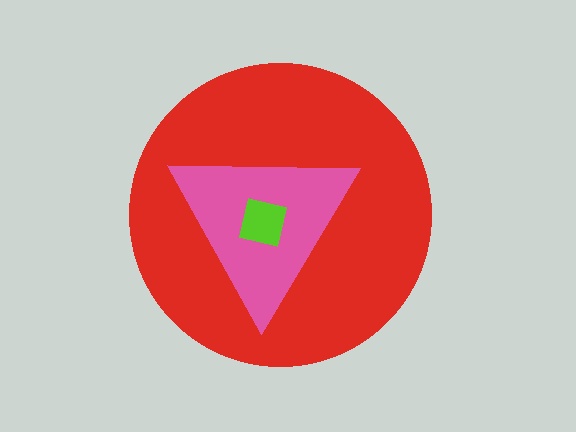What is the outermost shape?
The red circle.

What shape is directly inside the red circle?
The pink triangle.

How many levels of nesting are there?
3.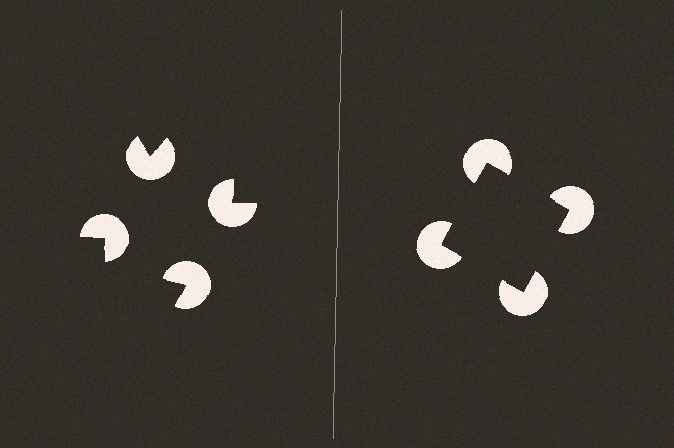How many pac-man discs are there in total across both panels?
8 — 4 on each side.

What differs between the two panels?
The pac-man discs are positioned identically on both sides; only the wedge orientations differ. On the right they align to a square; on the left they are misaligned.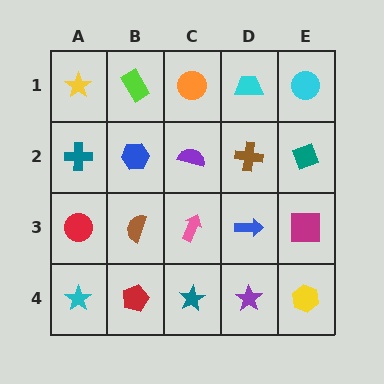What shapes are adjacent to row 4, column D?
A blue arrow (row 3, column D), a teal star (row 4, column C), a yellow hexagon (row 4, column E).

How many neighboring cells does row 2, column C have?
4.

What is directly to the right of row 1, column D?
A cyan circle.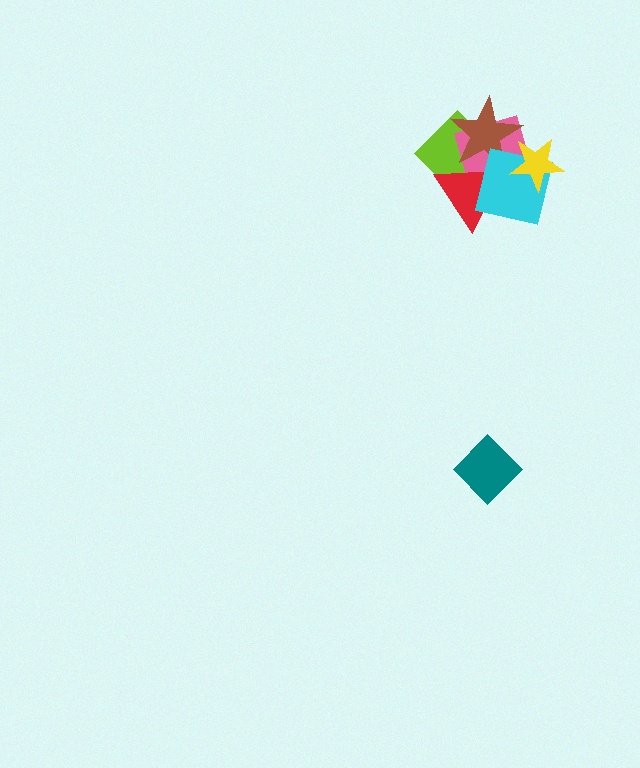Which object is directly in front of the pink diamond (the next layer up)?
The red triangle is directly in front of the pink diamond.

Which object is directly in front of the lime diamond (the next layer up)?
The pink diamond is directly in front of the lime diamond.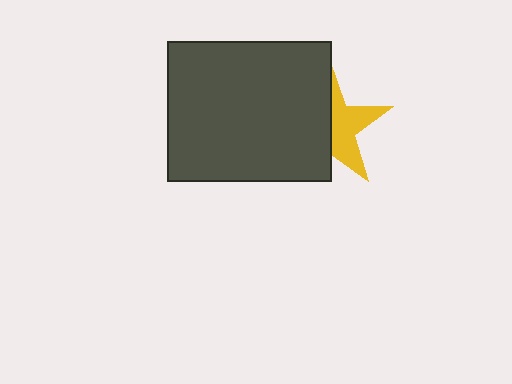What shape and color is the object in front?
The object in front is a dark gray rectangle.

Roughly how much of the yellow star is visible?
About half of it is visible (roughly 46%).